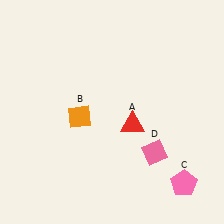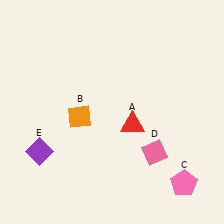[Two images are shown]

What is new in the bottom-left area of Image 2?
A purple diamond (E) was added in the bottom-left area of Image 2.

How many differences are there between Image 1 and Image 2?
There is 1 difference between the two images.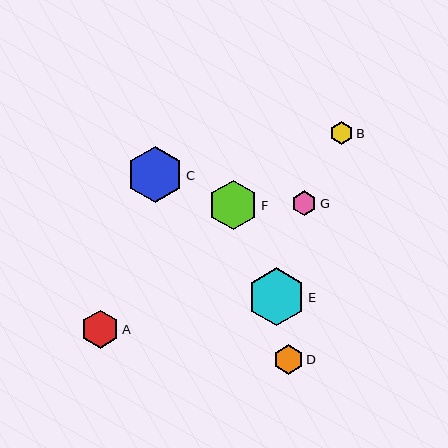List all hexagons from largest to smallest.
From largest to smallest: E, C, F, A, D, G, B.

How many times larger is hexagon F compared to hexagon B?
Hexagon F is approximately 2.1 times the size of hexagon B.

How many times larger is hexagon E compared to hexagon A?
Hexagon E is approximately 1.5 times the size of hexagon A.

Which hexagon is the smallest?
Hexagon B is the smallest with a size of approximately 24 pixels.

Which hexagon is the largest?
Hexagon E is the largest with a size of approximately 58 pixels.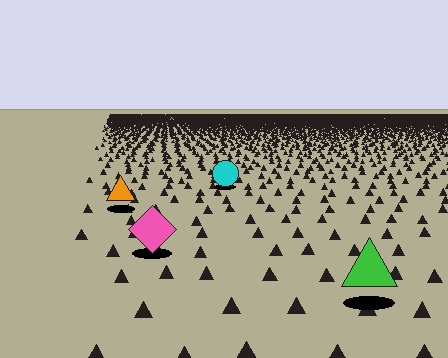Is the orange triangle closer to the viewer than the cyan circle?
Yes. The orange triangle is closer — you can tell from the texture gradient: the ground texture is coarser near it.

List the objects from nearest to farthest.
From nearest to farthest: the green triangle, the pink diamond, the orange triangle, the cyan circle.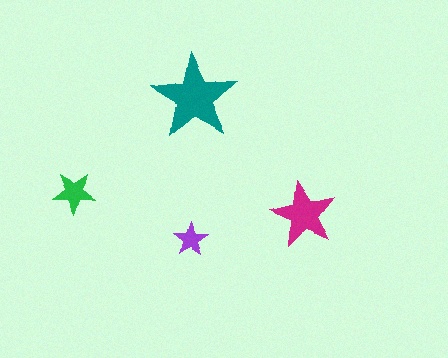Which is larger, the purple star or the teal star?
The teal one.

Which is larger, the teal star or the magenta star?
The teal one.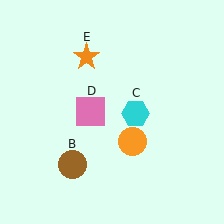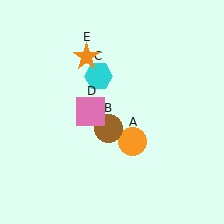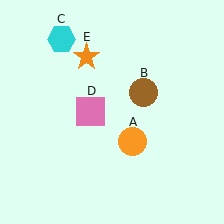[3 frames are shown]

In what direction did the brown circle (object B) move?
The brown circle (object B) moved up and to the right.